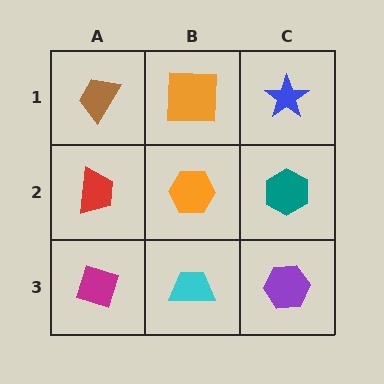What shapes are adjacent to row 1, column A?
A red trapezoid (row 2, column A), an orange square (row 1, column B).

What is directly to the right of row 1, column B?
A blue star.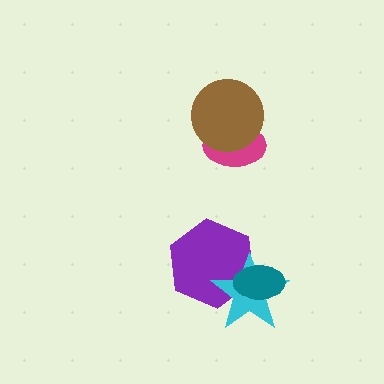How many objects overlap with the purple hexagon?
2 objects overlap with the purple hexagon.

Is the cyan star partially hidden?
Yes, it is partially covered by another shape.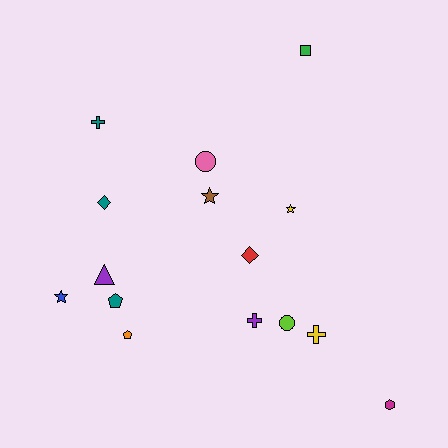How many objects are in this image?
There are 15 objects.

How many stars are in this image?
There are 3 stars.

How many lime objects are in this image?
There is 1 lime object.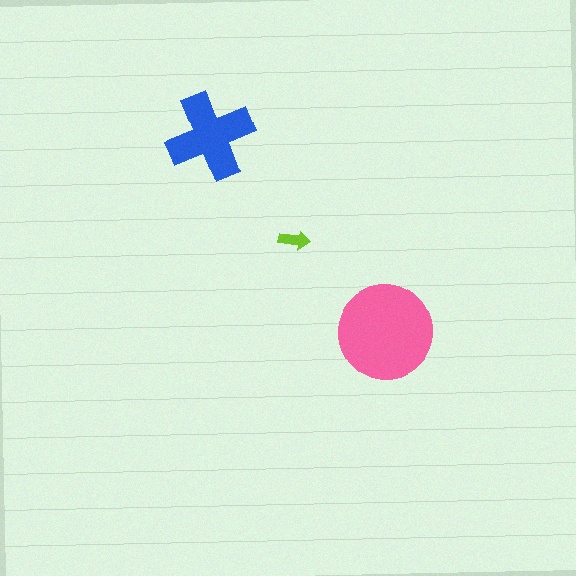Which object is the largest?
The pink circle.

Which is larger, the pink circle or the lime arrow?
The pink circle.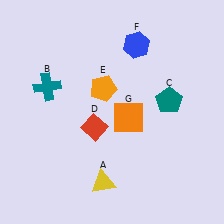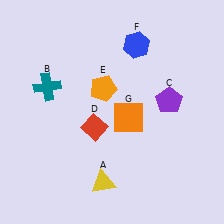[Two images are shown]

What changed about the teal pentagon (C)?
In Image 1, C is teal. In Image 2, it changed to purple.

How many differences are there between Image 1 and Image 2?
There is 1 difference between the two images.